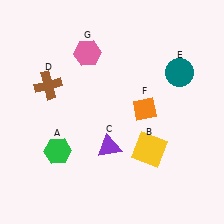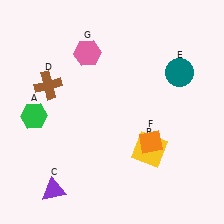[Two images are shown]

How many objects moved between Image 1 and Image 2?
3 objects moved between the two images.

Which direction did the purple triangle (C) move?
The purple triangle (C) moved left.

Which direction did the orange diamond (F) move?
The orange diamond (F) moved down.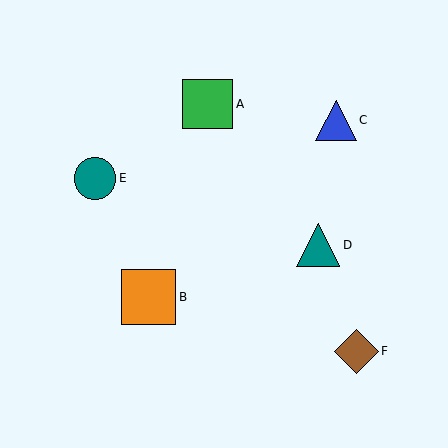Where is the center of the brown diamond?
The center of the brown diamond is at (356, 351).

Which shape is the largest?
The orange square (labeled B) is the largest.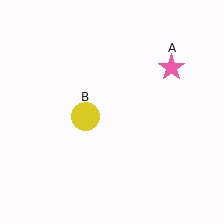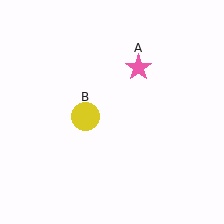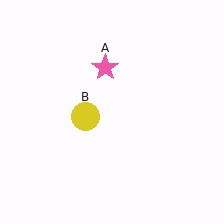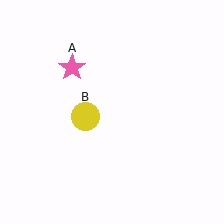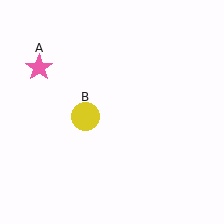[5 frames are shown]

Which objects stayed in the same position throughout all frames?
Yellow circle (object B) remained stationary.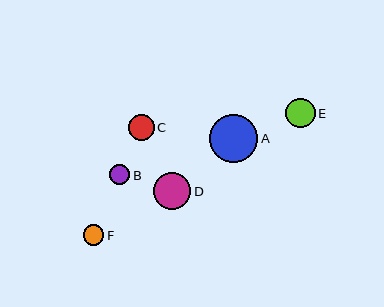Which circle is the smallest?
Circle F is the smallest with a size of approximately 20 pixels.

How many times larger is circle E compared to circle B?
Circle E is approximately 1.4 times the size of circle B.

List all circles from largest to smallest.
From largest to smallest: A, D, E, C, B, F.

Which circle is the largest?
Circle A is the largest with a size of approximately 48 pixels.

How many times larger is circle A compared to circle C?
Circle A is approximately 1.9 times the size of circle C.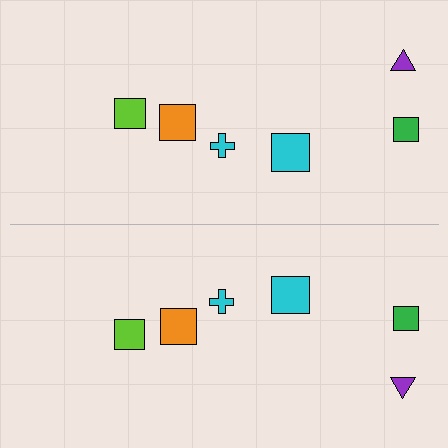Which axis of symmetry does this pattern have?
The pattern has a horizontal axis of symmetry running through the center of the image.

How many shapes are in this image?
There are 12 shapes in this image.